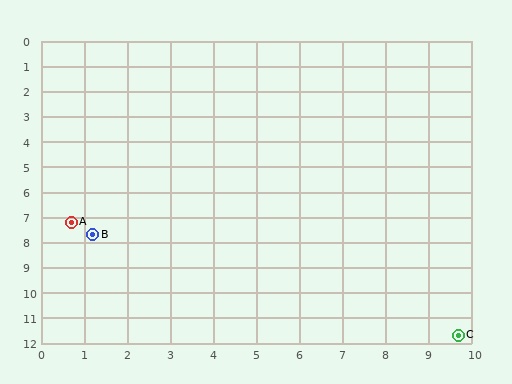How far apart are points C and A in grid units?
Points C and A are about 10.1 grid units apart.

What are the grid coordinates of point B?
Point B is at approximately (1.2, 7.7).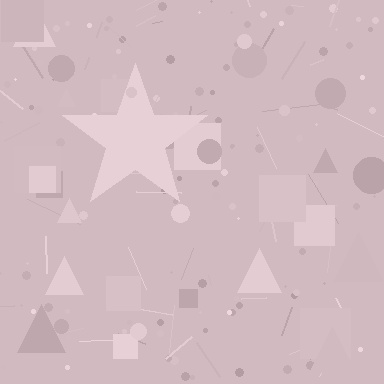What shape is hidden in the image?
A star is hidden in the image.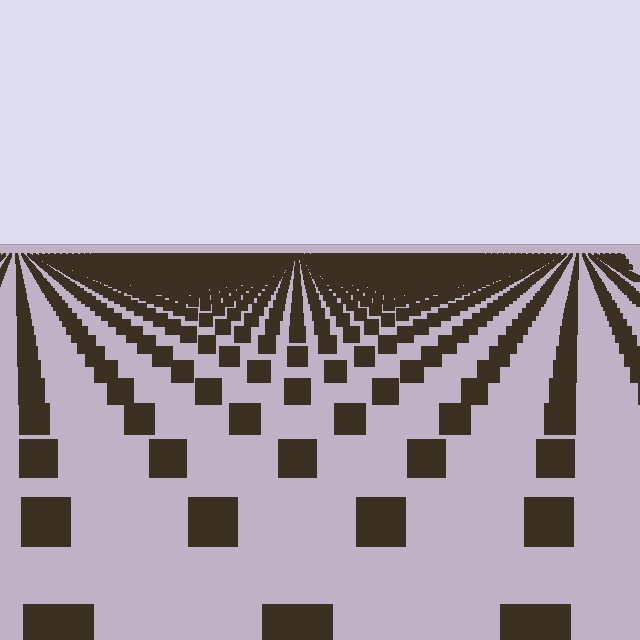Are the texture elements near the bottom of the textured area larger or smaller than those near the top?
Larger. Near the bottom, elements are closer to the viewer and appear at a bigger on-screen size.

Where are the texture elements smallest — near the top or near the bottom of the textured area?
Near the top.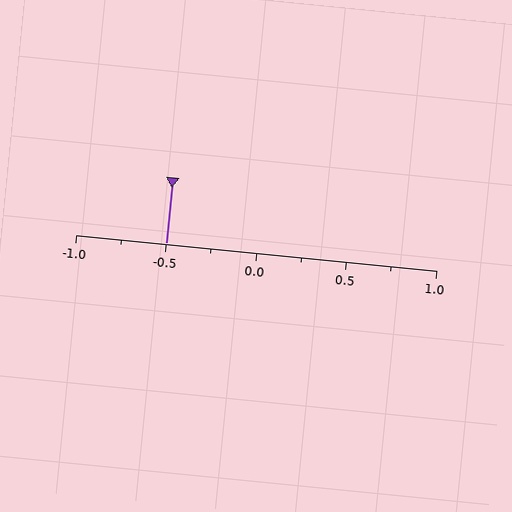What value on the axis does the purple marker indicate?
The marker indicates approximately -0.5.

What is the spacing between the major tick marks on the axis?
The major ticks are spaced 0.5 apart.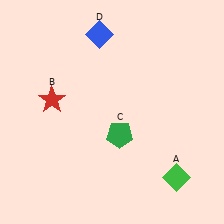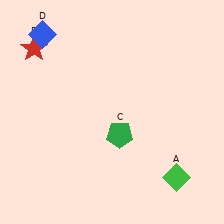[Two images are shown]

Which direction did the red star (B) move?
The red star (B) moved up.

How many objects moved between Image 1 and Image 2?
2 objects moved between the two images.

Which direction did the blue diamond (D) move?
The blue diamond (D) moved left.